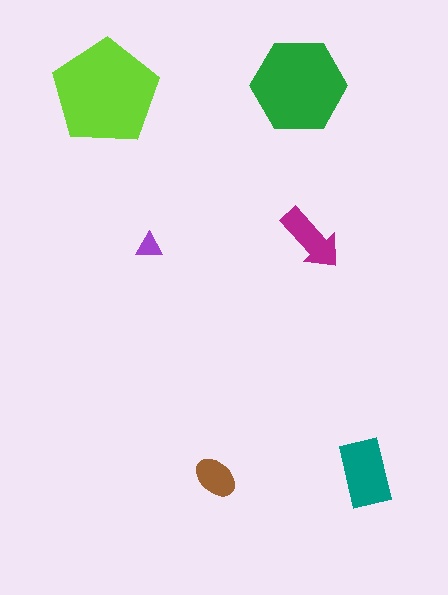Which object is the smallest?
The purple triangle.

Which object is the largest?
The lime pentagon.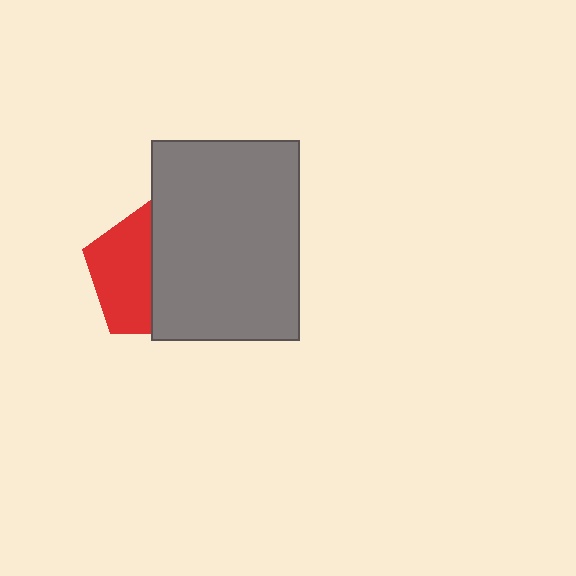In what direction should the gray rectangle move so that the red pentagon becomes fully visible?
The gray rectangle should move right. That is the shortest direction to clear the overlap and leave the red pentagon fully visible.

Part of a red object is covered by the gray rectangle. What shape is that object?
It is a pentagon.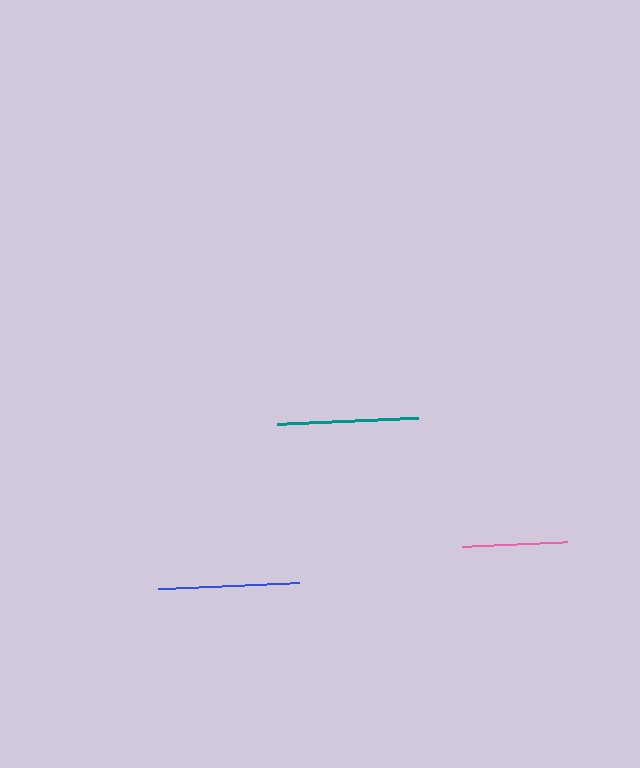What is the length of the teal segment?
The teal segment is approximately 141 pixels long.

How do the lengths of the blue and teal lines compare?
The blue and teal lines are approximately the same length.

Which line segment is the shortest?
The pink line is the shortest at approximately 105 pixels.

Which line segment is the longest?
The blue line is the longest at approximately 141 pixels.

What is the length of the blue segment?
The blue segment is approximately 141 pixels long.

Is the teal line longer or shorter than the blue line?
The blue line is longer than the teal line.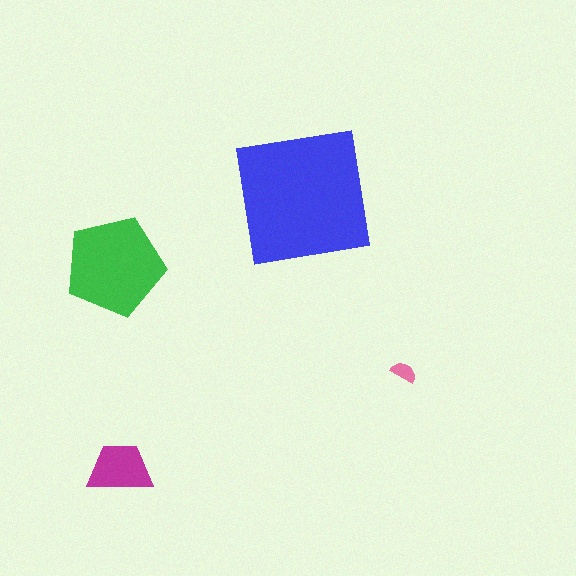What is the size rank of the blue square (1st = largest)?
1st.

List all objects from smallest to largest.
The pink semicircle, the magenta trapezoid, the green pentagon, the blue square.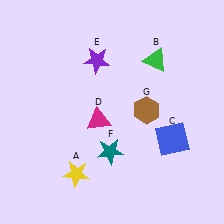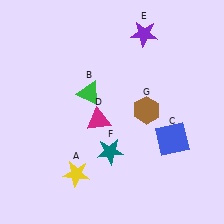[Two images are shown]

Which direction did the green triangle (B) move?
The green triangle (B) moved left.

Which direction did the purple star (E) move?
The purple star (E) moved right.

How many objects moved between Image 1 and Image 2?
2 objects moved between the two images.